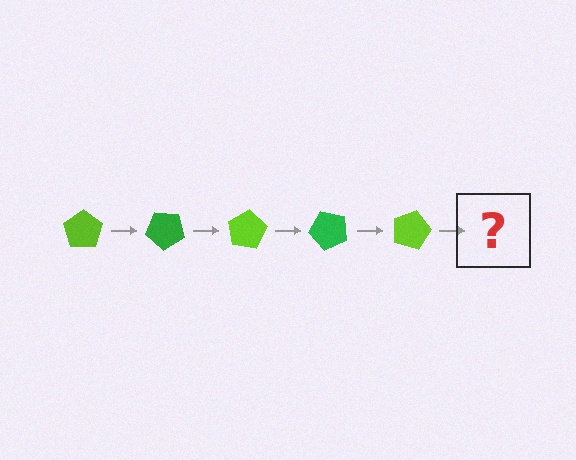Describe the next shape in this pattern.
It should be a green pentagon, rotated 200 degrees from the start.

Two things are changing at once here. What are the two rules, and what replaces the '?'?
The two rules are that it rotates 40 degrees each step and the color cycles through lime and green. The '?' should be a green pentagon, rotated 200 degrees from the start.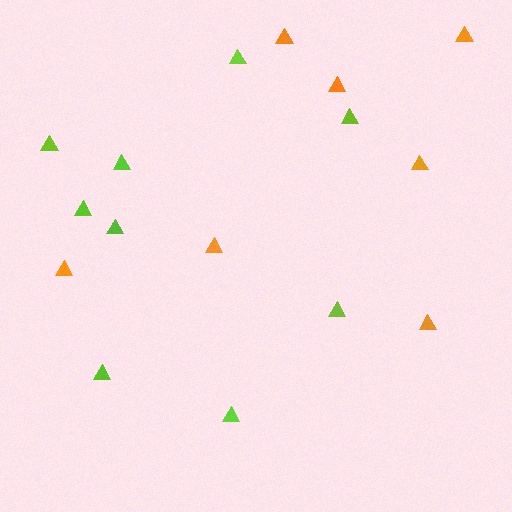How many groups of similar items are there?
There are 2 groups: one group of orange triangles (7) and one group of lime triangles (9).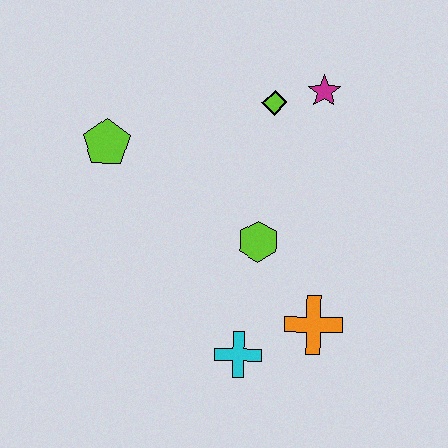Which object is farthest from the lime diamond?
The cyan cross is farthest from the lime diamond.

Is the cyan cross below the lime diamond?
Yes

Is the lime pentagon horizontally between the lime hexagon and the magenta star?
No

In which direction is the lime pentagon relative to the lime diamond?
The lime pentagon is to the left of the lime diamond.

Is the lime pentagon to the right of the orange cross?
No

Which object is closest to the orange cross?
The cyan cross is closest to the orange cross.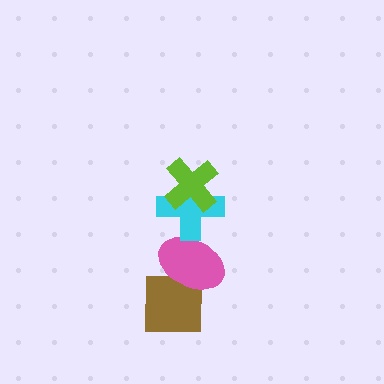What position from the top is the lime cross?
The lime cross is 1st from the top.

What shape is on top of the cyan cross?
The lime cross is on top of the cyan cross.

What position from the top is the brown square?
The brown square is 4th from the top.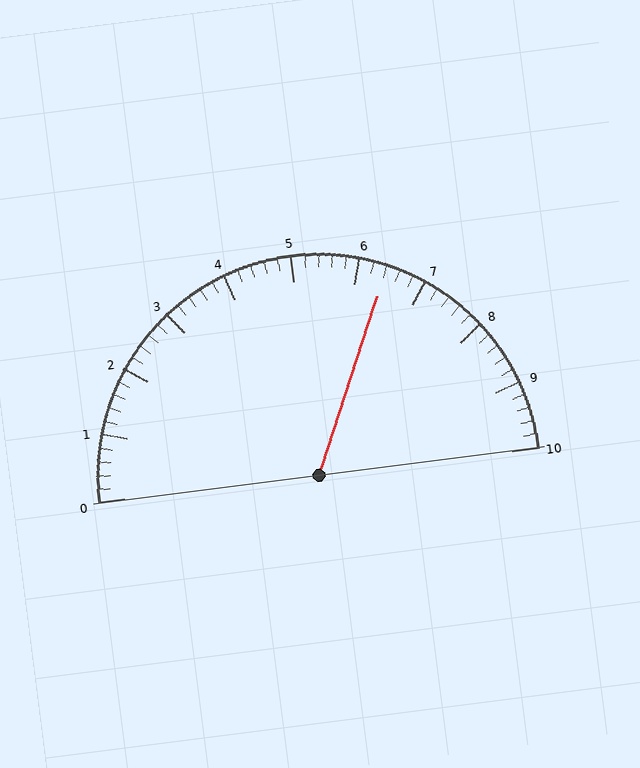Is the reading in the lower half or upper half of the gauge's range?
The reading is in the upper half of the range (0 to 10).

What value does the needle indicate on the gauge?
The needle indicates approximately 6.4.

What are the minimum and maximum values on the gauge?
The gauge ranges from 0 to 10.